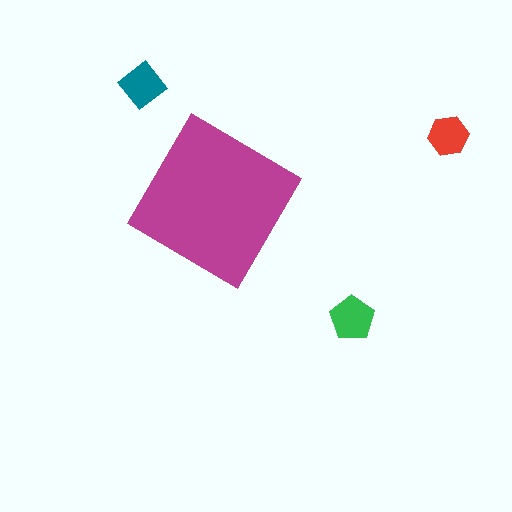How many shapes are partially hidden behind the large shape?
0 shapes are partially hidden.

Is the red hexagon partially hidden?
No, the red hexagon is fully visible.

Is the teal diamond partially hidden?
No, the teal diamond is fully visible.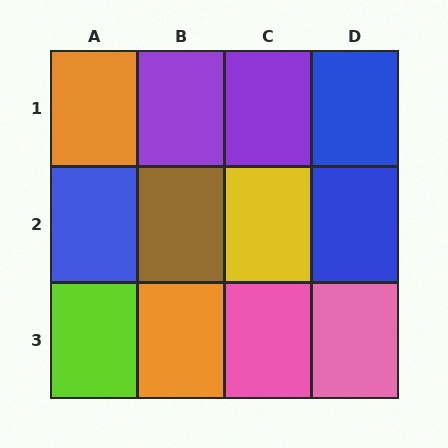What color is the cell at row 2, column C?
Yellow.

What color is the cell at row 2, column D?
Blue.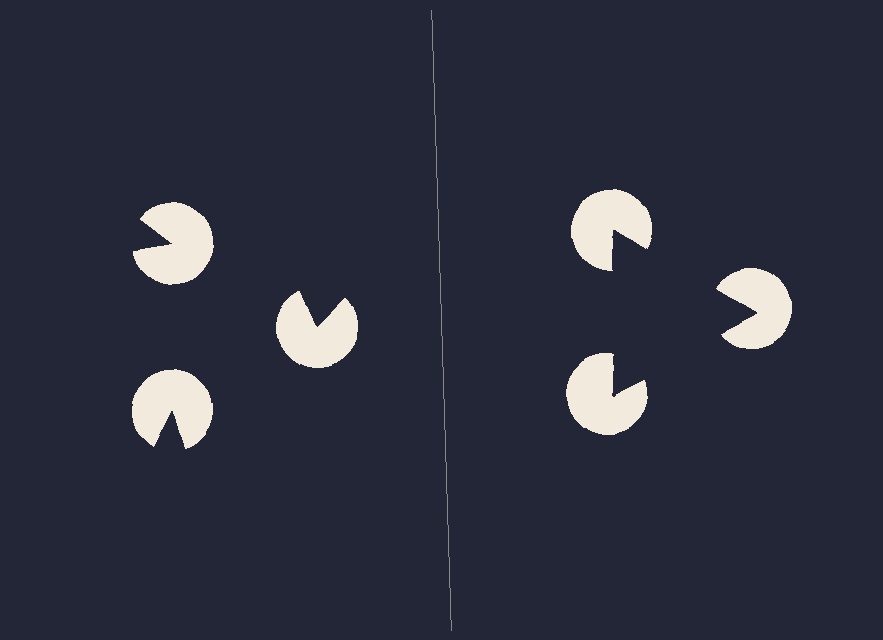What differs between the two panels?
The pac-man discs are positioned identically on both sides; only the wedge orientations differ. On the right they align to a triangle; on the left they are misaligned.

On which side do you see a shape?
An illusory triangle appears on the right side. On the left side the wedge cuts are rotated, so no coherent shape forms.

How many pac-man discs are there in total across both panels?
6 — 3 on each side.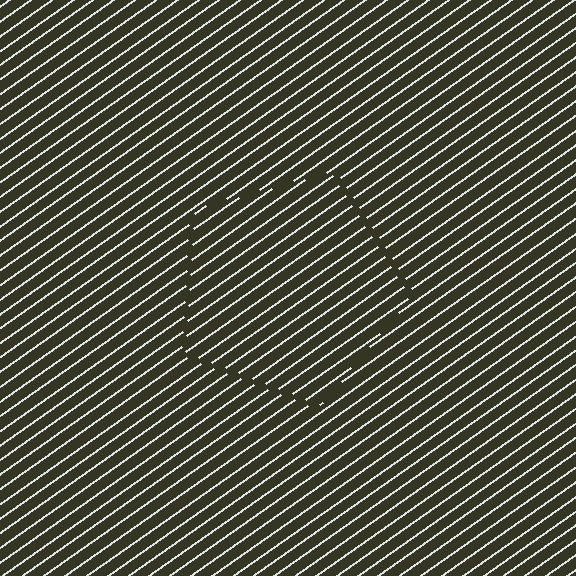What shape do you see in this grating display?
An illusory pentagon. The interior of the shape contains the same grating, shifted by half a period — the contour is defined by the phase discontinuity where line-ends from the inner and outer gratings abut.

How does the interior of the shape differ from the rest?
The interior of the shape contains the same grating, shifted by half a period — the contour is defined by the phase discontinuity where line-ends from the inner and outer gratings abut.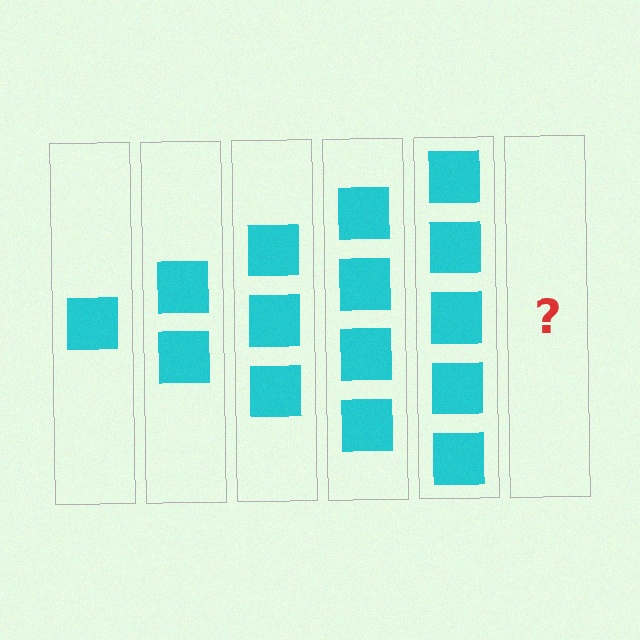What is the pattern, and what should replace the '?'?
The pattern is that each step adds one more square. The '?' should be 6 squares.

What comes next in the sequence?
The next element should be 6 squares.